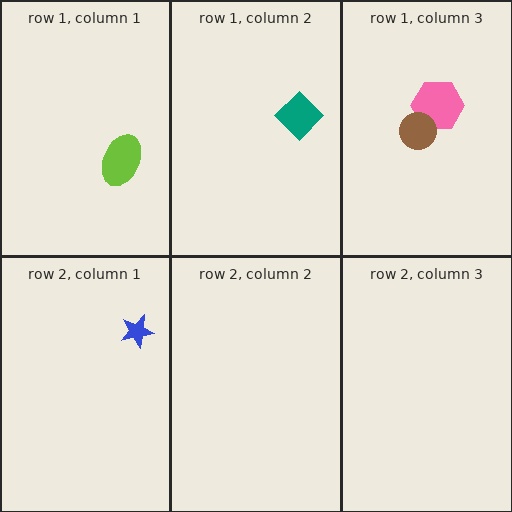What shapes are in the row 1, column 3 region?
The pink hexagon, the brown circle.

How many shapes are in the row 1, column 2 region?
1.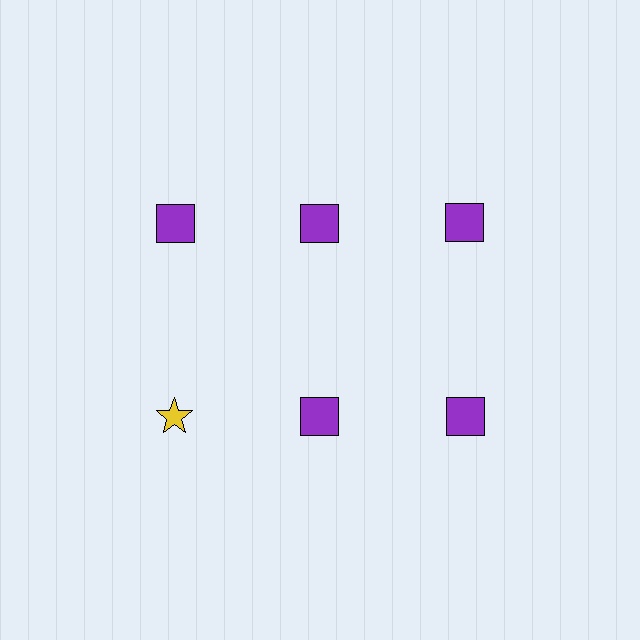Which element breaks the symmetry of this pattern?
The yellow star in the second row, leftmost column breaks the symmetry. All other shapes are purple squares.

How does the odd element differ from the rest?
It differs in both color (yellow instead of purple) and shape (star instead of square).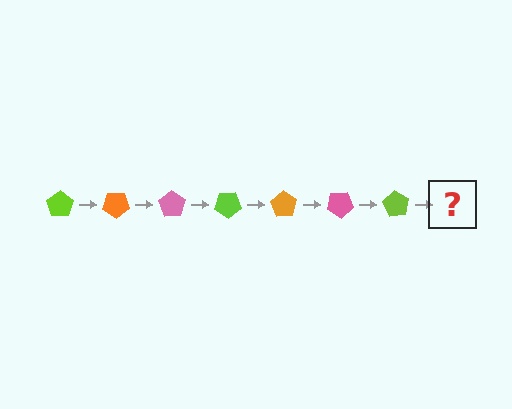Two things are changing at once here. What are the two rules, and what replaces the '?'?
The two rules are that it rotates 35 degrees each step and the color cycles through lime, orange, and pink. The '?' should be an orange pentagon, rotated 245 degrees from the start.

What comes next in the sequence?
The next element should be an orange pentagon, rotated 245 degrees from the start.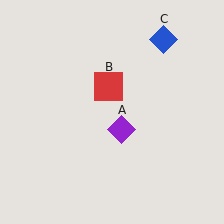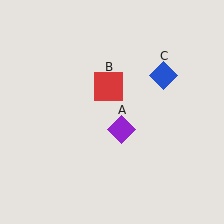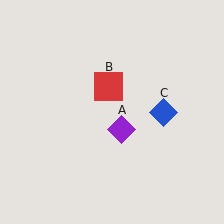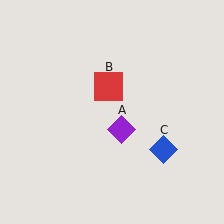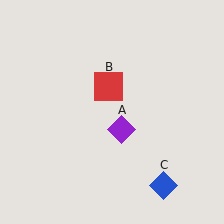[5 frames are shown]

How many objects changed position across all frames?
1 object changed position: blue diamond (object C).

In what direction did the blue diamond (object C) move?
The blue diamond (object C) moved down.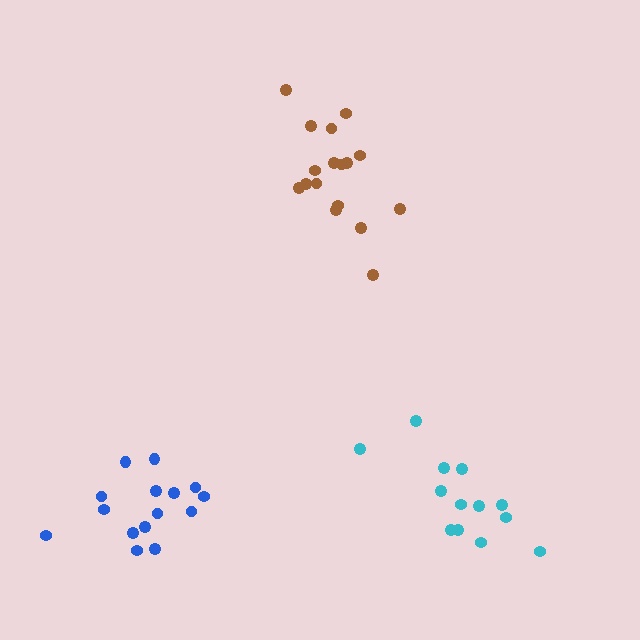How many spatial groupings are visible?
There are 3 spatial groupings.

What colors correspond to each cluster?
The clusters are colored: blue, brown, cyan.